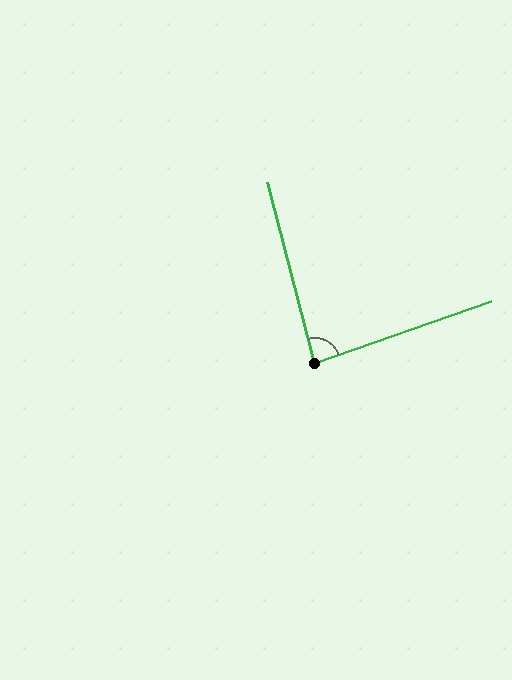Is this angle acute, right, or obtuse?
It is approximately a right angle.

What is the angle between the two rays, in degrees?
Approximately 85 degrees.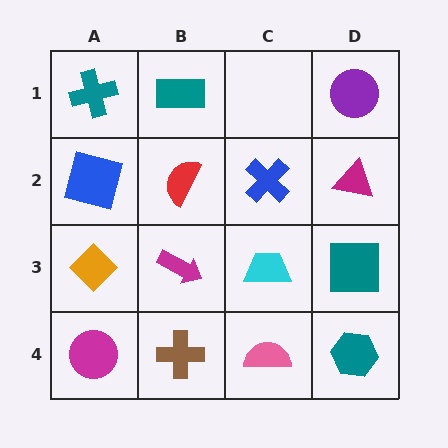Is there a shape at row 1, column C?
No, that cell is empty.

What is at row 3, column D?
A teal square.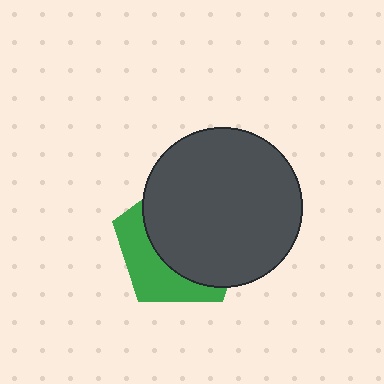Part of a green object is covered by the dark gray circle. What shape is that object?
It is a pentagon.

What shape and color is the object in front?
The object in front is a dark gray circle.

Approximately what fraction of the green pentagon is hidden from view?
Roughly 66% of the green pentagon is hidden behind the dark gray circle.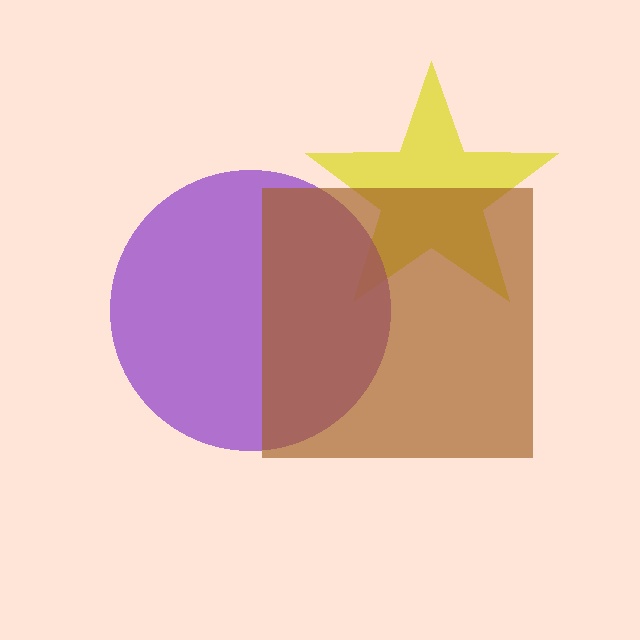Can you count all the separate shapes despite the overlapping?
Yes, there are 3 separate shapes.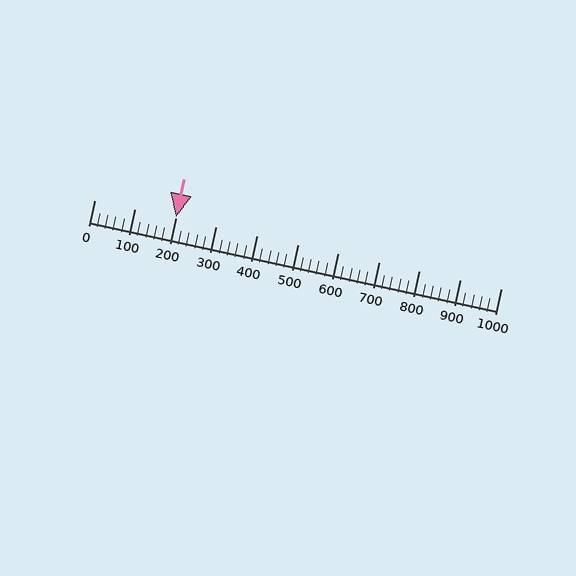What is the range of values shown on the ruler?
The ruler shows values from 0 to 1000.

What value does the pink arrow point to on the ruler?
The pink arrow points to approximately 200.